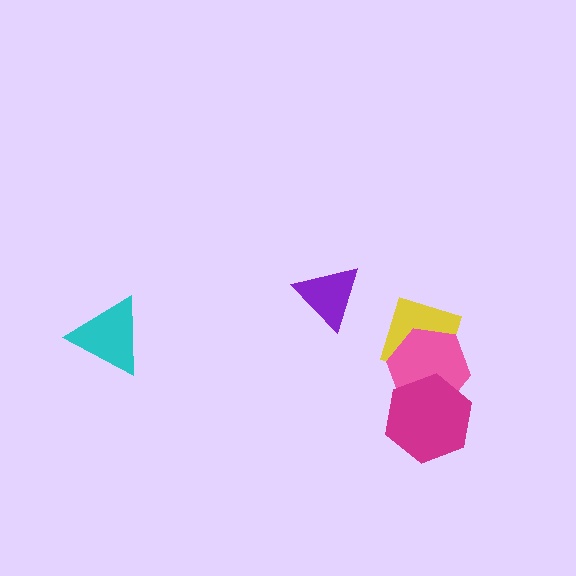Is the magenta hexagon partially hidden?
No, no other shape covers it.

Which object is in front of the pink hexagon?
The magenta hexagon is in front of the pink hexagon.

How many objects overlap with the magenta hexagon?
2 objects overlap with the magenta hexagon.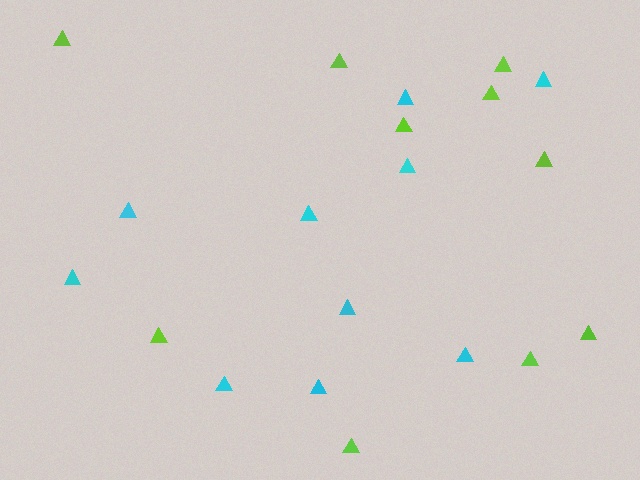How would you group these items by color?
There are 2 groups: one group of cyan triangles (10) and one group of lime triangles (10).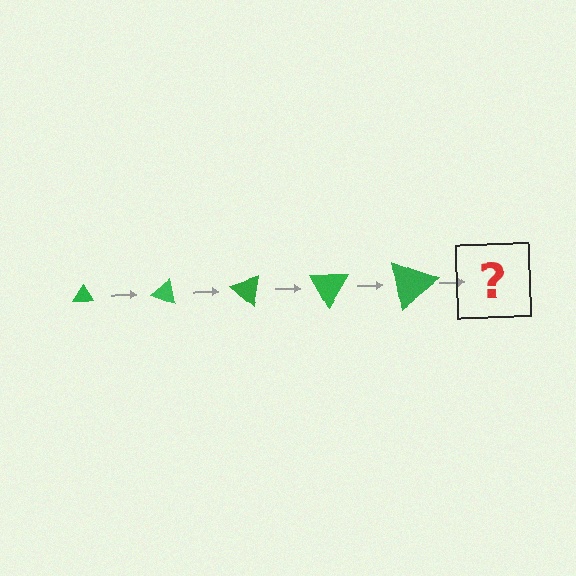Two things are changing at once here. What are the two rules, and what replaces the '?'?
The two rules are that the triangle grows larger each step and it rotates 20 degrees each step. The '?' should be a triangle, larger than the previous one and rotated 100 degrees from the start.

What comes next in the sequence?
The next element should be a triangle, larger than the previous one and rotated 100 degrees from the start.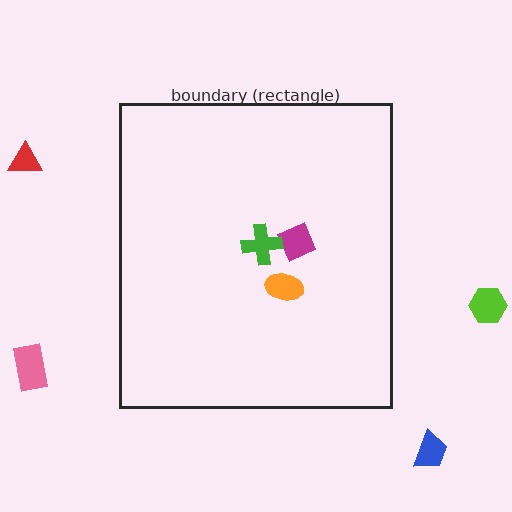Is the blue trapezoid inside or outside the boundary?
Outside.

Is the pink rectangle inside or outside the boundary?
Outside.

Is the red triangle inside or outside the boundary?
Outside.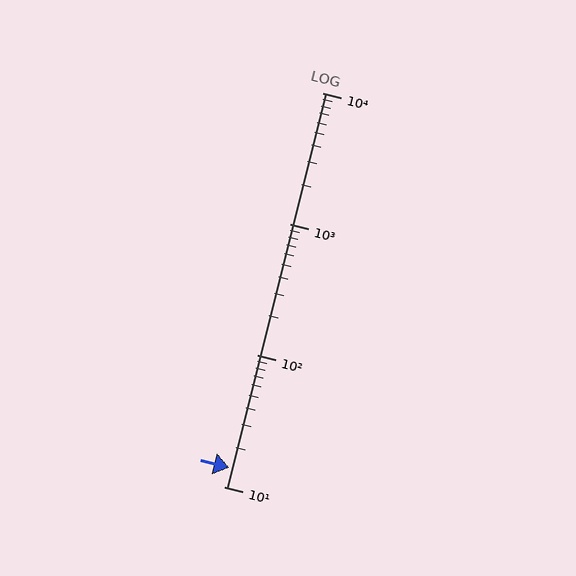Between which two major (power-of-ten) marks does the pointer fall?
The pointer is between 10 and 100.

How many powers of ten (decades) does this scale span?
The scale spans 3 decades, from 10 to 10000.